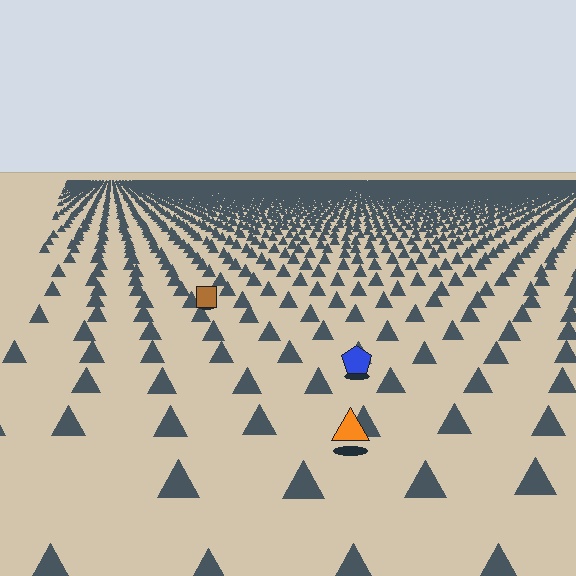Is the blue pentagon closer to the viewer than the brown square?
Yes. The blue pentagon is closer — you can tell from the texture gradient: the ground texture is coarser near it.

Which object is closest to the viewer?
The orange triangle is closest. The texture marks near it are larger and more spread out.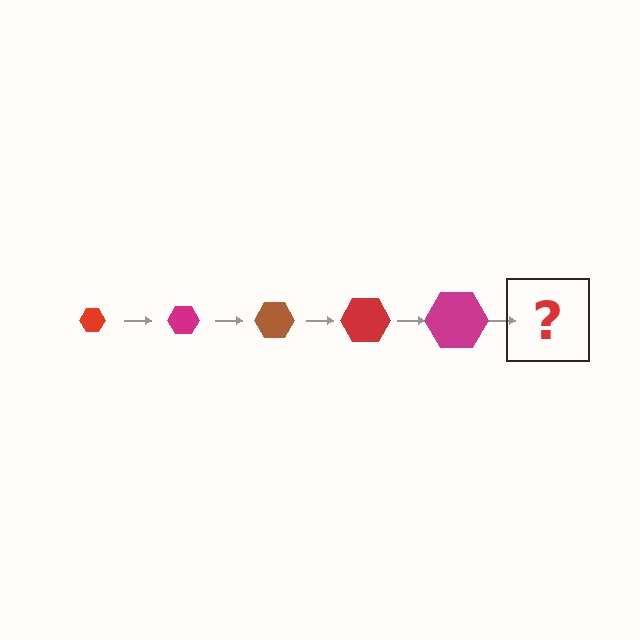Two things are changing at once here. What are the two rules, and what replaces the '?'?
The two rules are that the hexagon grows larger each step and the color cycles through red, magenta, and brown. The '?' should be a brown hexagon, larger than the previous one.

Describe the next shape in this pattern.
It should be a brown hexagon, larger than the previous one.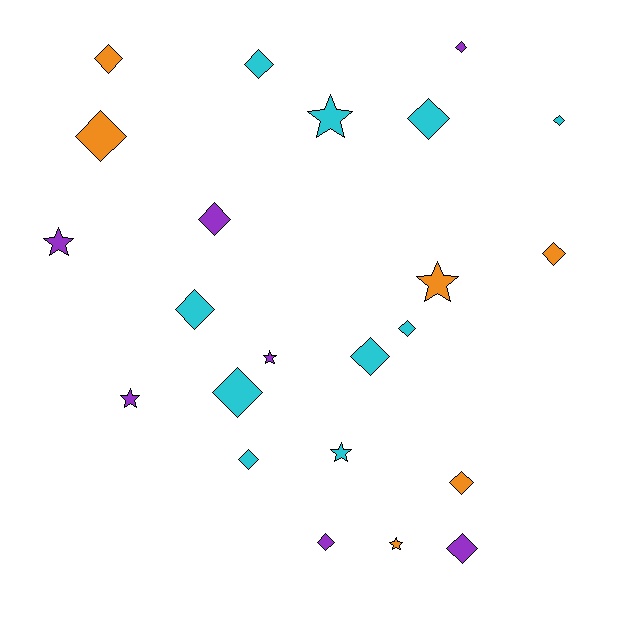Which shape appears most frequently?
Diamond, with 16 objects.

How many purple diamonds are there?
There are 4 purple diamonds.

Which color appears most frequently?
Cyan, with 10 objects.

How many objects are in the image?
There are 23 objects.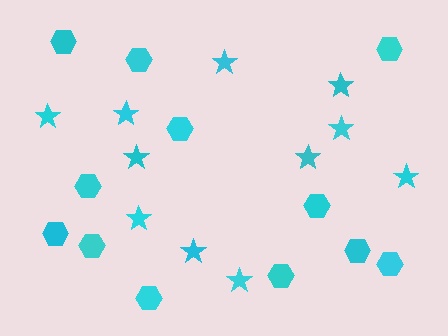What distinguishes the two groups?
There are 2 groups: one group of hexagons (12) and one group of stars (11).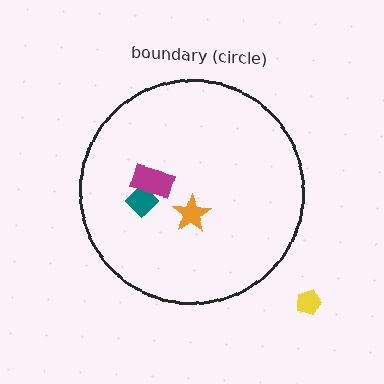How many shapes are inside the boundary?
3 inside, 1 outside.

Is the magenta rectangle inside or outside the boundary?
Inside.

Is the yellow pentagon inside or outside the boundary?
Outside.